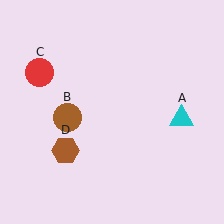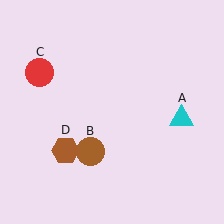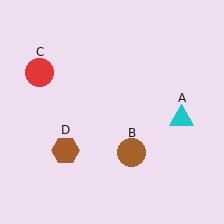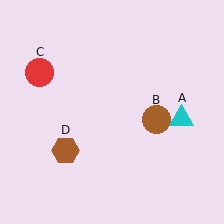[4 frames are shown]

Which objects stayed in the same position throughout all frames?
Cyan triangle (object A) and red circle (object C) and brown hexagon (object D) remained stationary.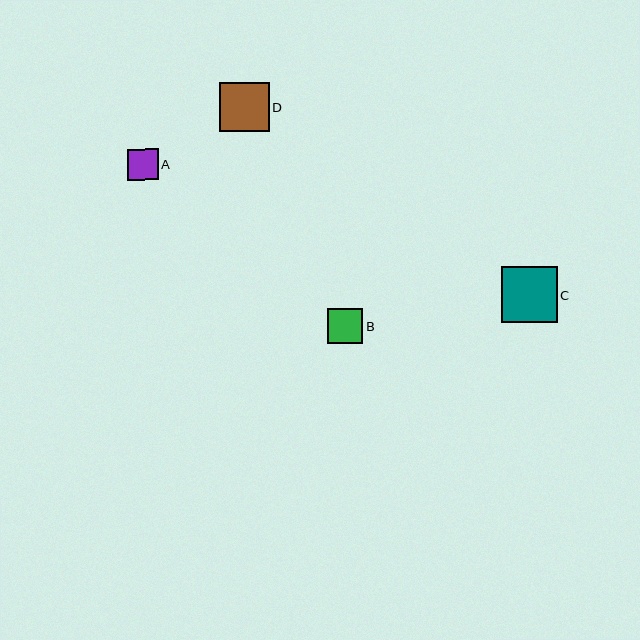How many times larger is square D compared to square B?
Square D is approximately 1.4 times the size of square B.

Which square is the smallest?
Square A is the smallest with a size of approximately 31 pixels.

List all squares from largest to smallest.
From largest to smallest: C, D, B, A.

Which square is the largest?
Square C is the largest with a size of approximately 56 pixels.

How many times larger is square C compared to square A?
Square C is approximately 1.8 times the size of square A.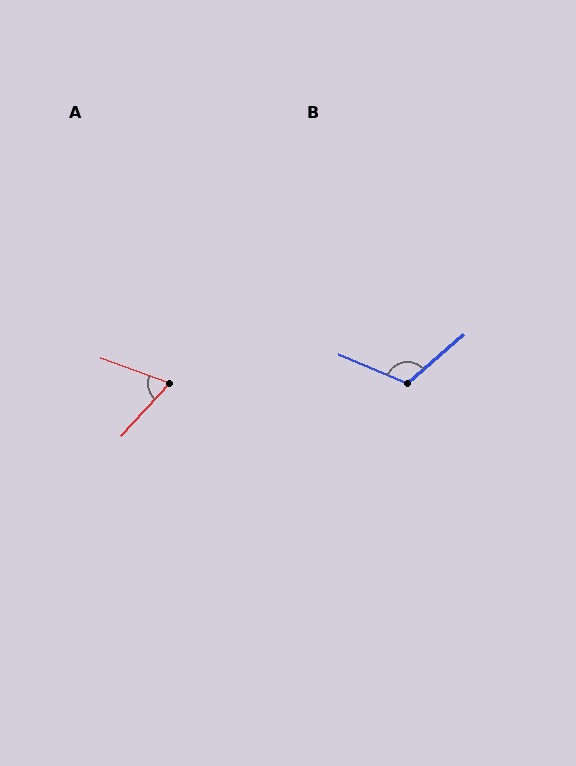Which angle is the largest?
B, at approximately 117 degrees.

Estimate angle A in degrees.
Approximately 67 degrees.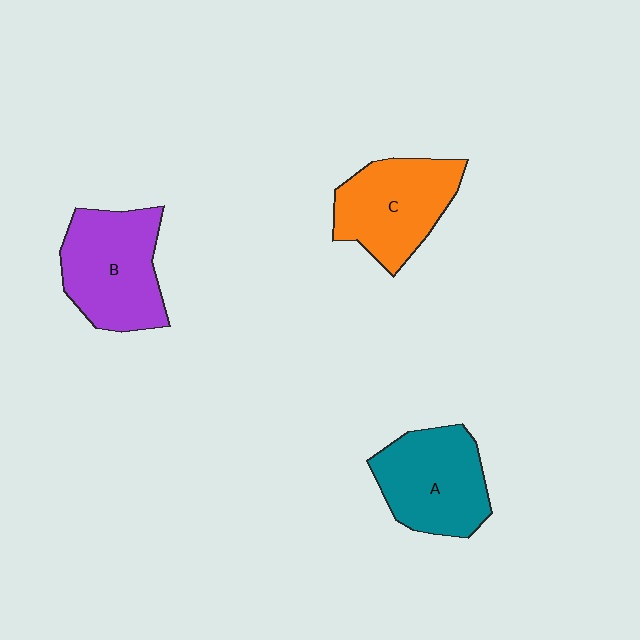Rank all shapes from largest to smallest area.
From largest to smallest: B (purple), A (teal), C (orange).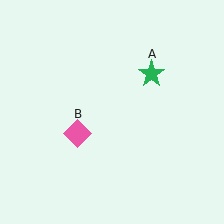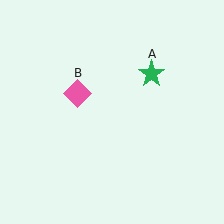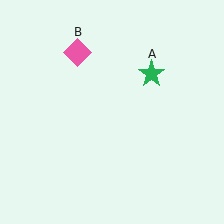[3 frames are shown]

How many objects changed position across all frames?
1 object changed position: pink diamond (object B).